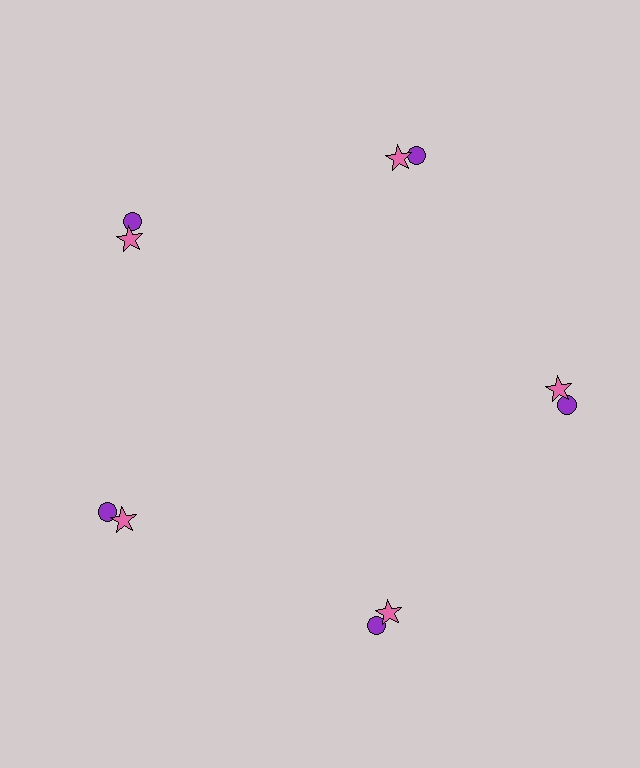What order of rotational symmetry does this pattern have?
This pattern has 5-fold rotational symmetry.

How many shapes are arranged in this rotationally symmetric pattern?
There are 10 shapes, arranged in 5 groups of 2.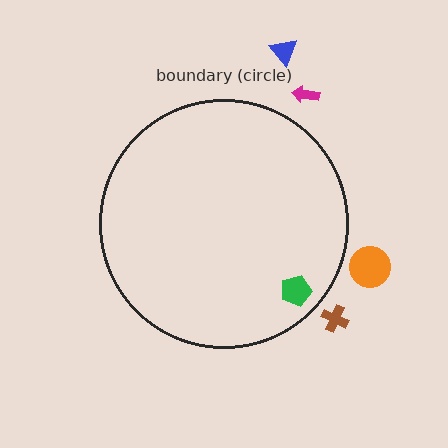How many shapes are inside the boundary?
1 inside, 4 outside.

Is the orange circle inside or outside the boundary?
Outside.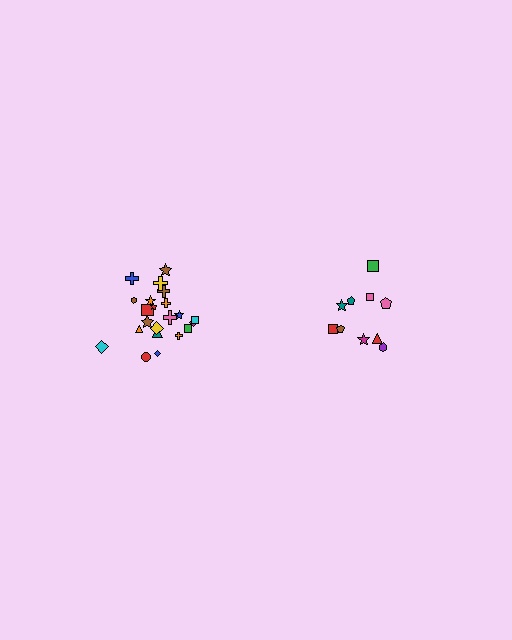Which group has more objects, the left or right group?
The left group.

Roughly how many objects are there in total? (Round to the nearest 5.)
Roughly 30 objects in total.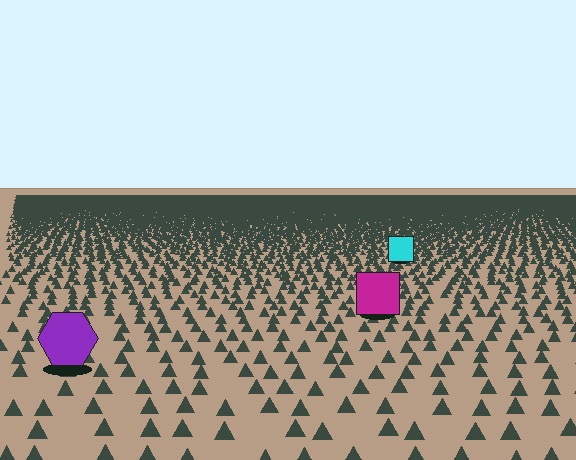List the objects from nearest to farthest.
From nearest to farthest: the purple hexagon, the magenta square, the cyan square.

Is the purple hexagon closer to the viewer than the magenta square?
Yes. The purple hexagon is closer — you can tell from the texture gradient: the ground texture is coarser near it.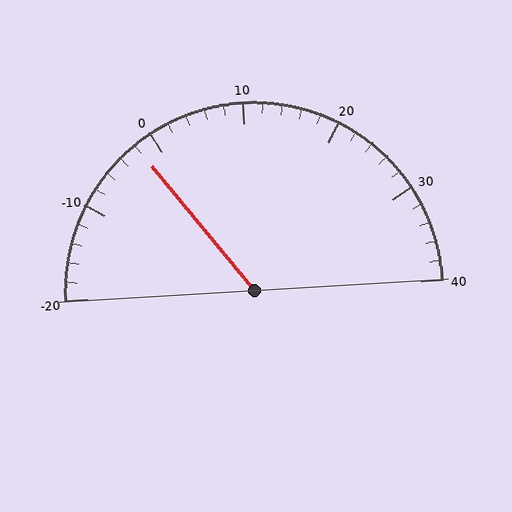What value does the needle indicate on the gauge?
The needle indicates approximately -2.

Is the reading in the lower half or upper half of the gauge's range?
The reading is in the lower half of the range (-20 to 40).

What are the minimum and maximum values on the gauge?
The gauge ranges from -20 to 40.